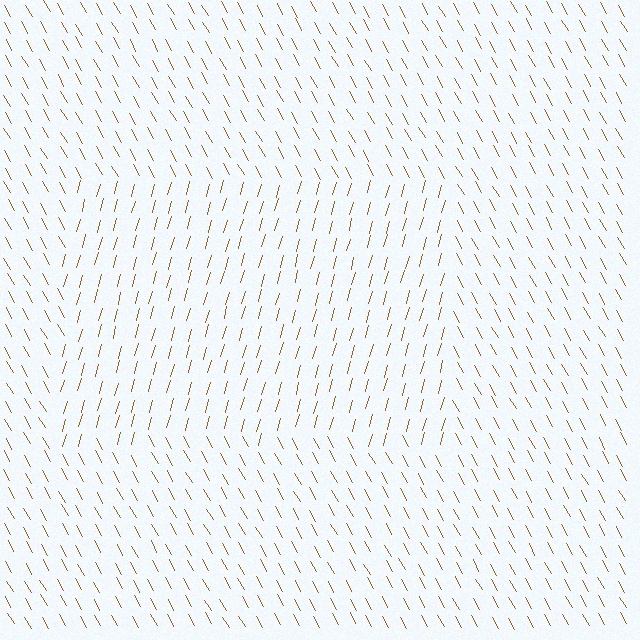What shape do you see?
I see a rectangle.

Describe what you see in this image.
The image is filled with small brown line segments. A rectangle region in the image has lines oriented differently from the surrounding lines, creating a visible texture boundary.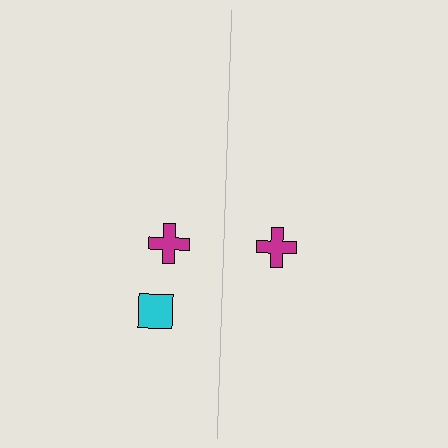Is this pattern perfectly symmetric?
No, the pattern is not perfectly symmetric. A cyan square is missing from the right side.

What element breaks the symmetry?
A cyan square is missing from the right side.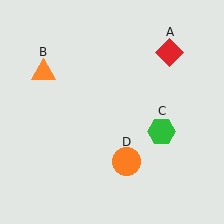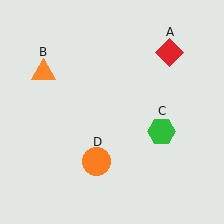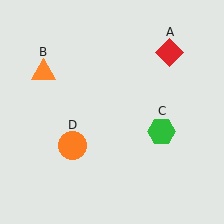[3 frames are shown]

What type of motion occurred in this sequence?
The orange circle (object D) rotated clockwise around the center of the scene.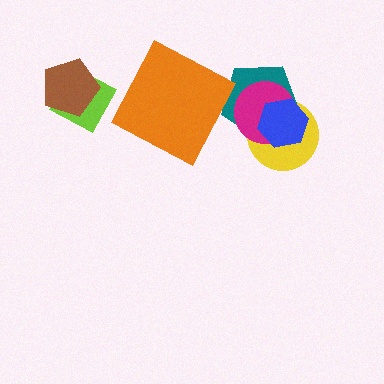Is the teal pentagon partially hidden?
Yes, it is partially covered by another shape.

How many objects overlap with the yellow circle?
3 objects overlap with the yellow circle.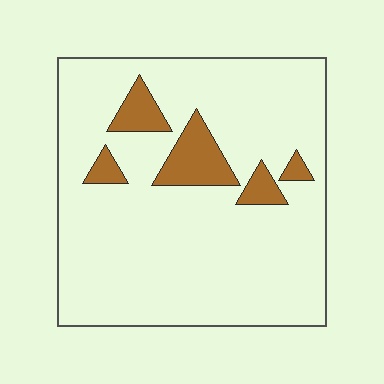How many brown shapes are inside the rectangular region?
5.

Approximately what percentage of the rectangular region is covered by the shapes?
Approximately 10%.